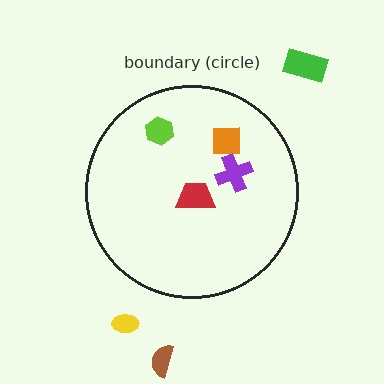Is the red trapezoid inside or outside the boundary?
Inside.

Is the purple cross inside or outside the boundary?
Inside.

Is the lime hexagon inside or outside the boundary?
Inside.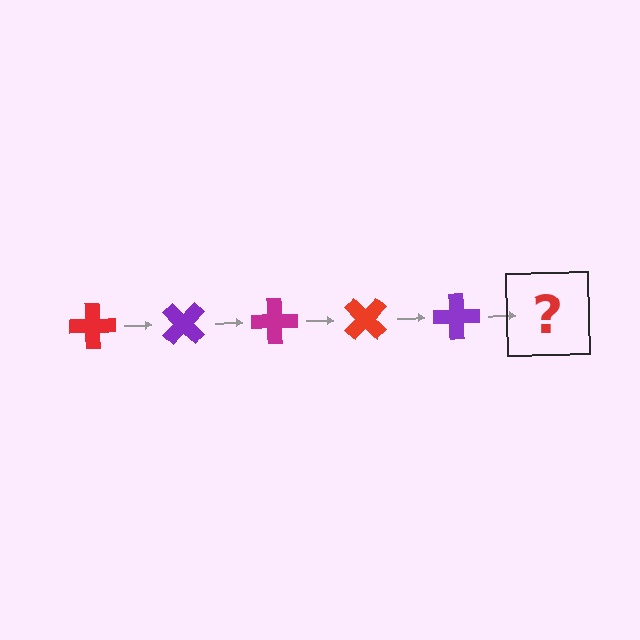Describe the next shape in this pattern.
It should be a magenta cross, rotated 225 degrees from the start.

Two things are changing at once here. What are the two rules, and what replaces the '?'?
The two rules are that it rotates 45 degrees each step and the color cycles through red, purple, and magenta. The '?' should be a magenta cross, rotated 225 degrees from the start.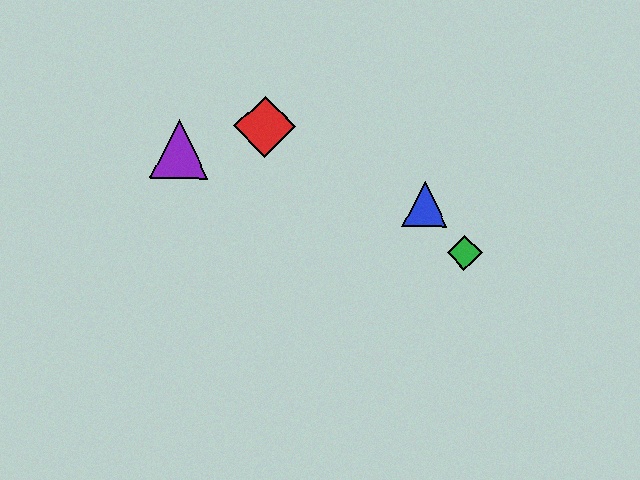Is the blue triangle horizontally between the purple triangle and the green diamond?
Yes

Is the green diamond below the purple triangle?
Yes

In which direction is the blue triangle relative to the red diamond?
The blue triangle is to the right of the red diamond.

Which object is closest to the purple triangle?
The red diamond is closest to the purple triangle.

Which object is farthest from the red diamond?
The green diamond is farthest from the red diamond.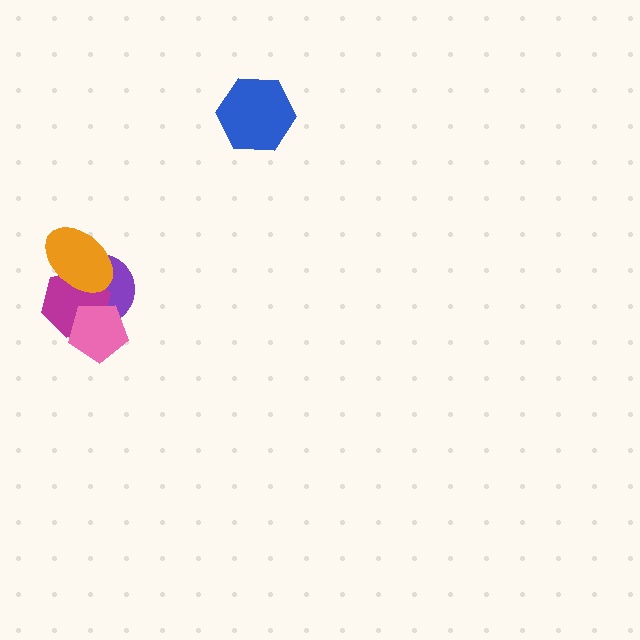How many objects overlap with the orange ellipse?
2 objects overlap with the orange ellipse.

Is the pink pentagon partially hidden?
No, no other shape covers it.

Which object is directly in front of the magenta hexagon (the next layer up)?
The orange ellipse is directly in front of the magenta hexagon.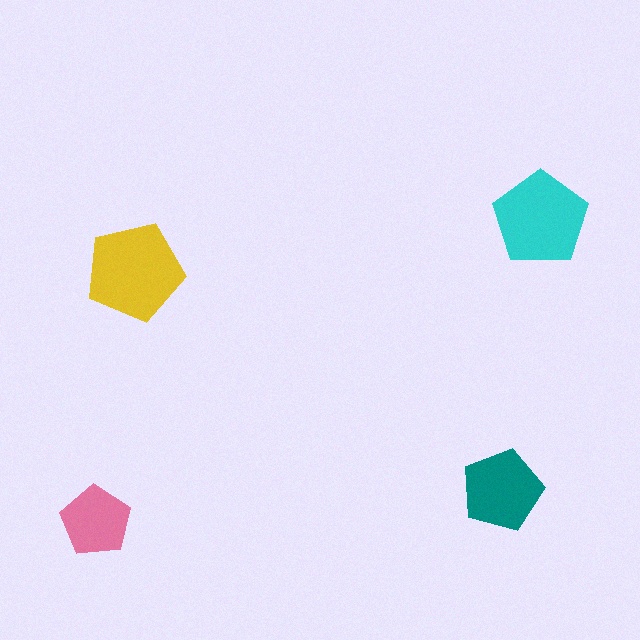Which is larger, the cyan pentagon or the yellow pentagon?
The yellow one.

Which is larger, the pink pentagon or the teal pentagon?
The teal one.